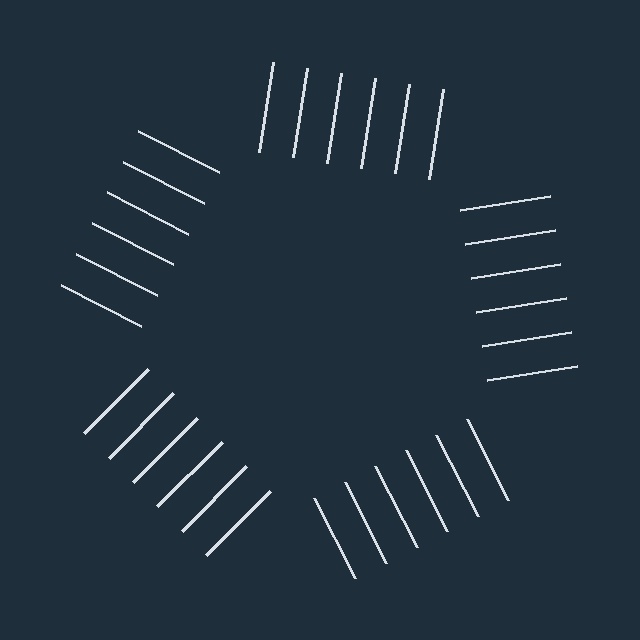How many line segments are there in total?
30 — 6 along each of the 5 edges.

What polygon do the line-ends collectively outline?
An illusory pentagon — the line segments terminate on its edges but no continuous stroke is drawn.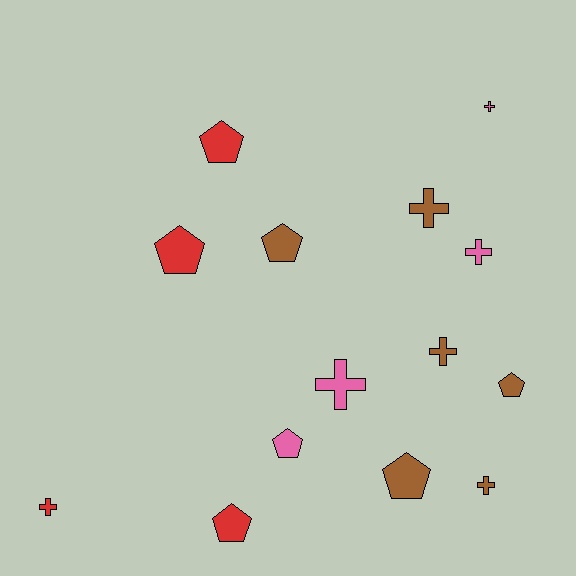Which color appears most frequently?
Brown, with 6 objects.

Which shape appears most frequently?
Cross, with 7 objects.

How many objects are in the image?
There are 14 objects.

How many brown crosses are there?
There are 3 brown crosses.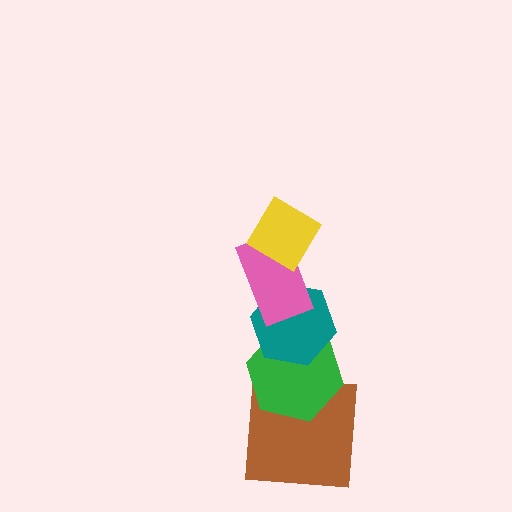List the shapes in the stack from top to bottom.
From top to bottom: the yellow diamond, the pink rectangle, the teal hexagon, the green hexagon, the brown square.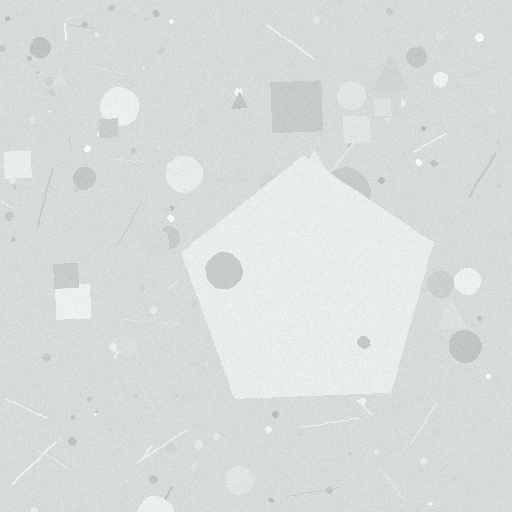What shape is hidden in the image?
A pentagon is hidden in the image.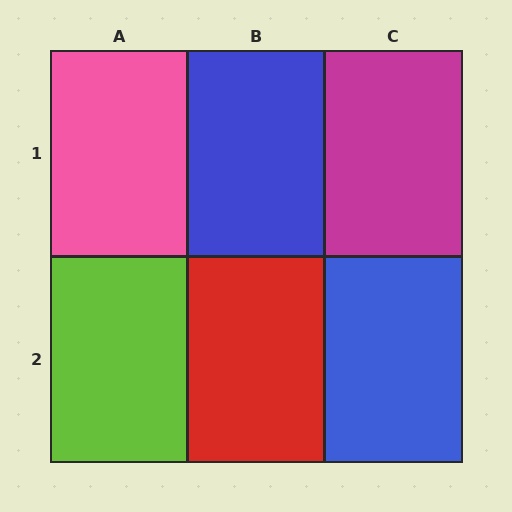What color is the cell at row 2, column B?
Red.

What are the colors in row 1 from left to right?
Pink, blue, magenta.